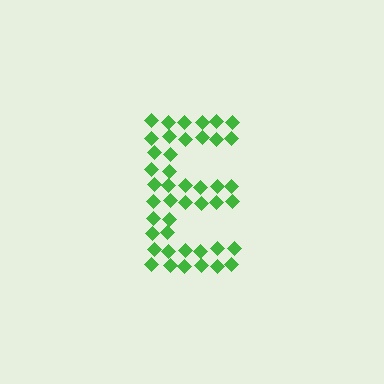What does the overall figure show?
The overall figure shows the letter E.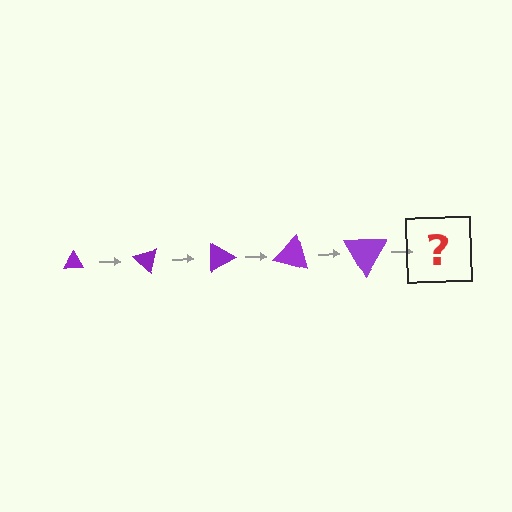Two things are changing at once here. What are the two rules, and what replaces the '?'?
The two rules are that the triangle grows larger each step and it rotates 45 degrees each step. The '?' should be a triangle, larger than the previous one and rotated 225 degrees from the start.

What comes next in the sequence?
The next element should be a triangle, larger than the previous one and rotated 225 degrees from the start.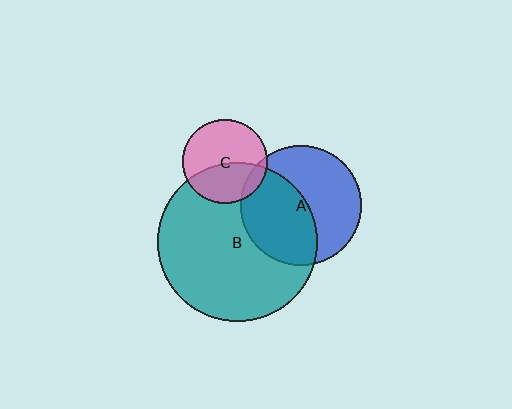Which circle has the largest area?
Circle B (teal).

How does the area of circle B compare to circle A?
Approximately 1.8 times.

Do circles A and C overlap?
Yes.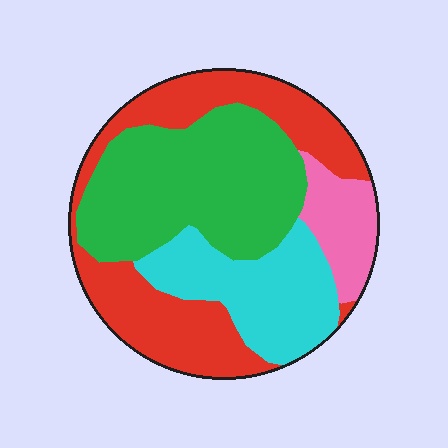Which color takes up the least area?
Pink, at roughly 10%.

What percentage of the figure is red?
Red takes up about one third (1/3) of the figure.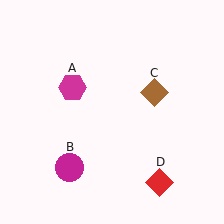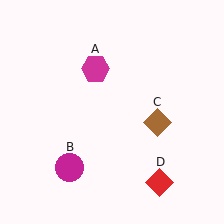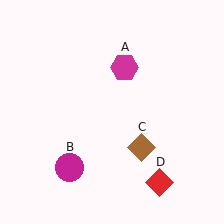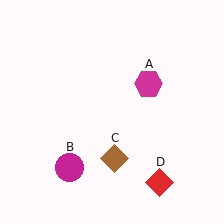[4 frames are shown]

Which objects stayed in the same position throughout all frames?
Magenta circle (object B) and red diamond (object D) remained stationary.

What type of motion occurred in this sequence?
The magenta hexagon (object A), brown diamond (object C) rotated clockwise around the center of the scene.